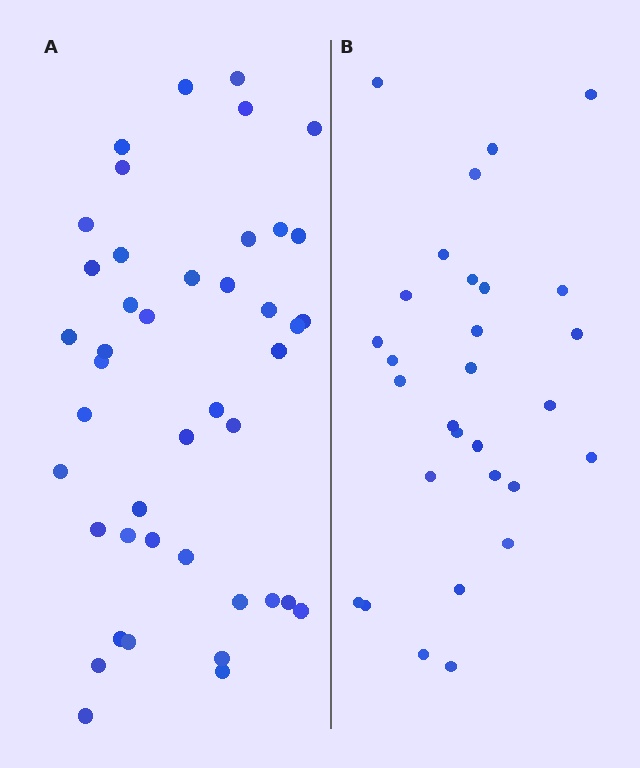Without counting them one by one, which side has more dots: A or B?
Region A (the left region) has more dots.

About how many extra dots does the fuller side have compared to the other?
Region A has approximately 15 more dots than region B.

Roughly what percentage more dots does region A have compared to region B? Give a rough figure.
About 50% more.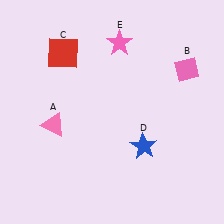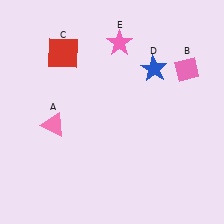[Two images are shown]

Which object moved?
The blue star (D) moved up.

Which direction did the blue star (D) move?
The blue star (D) moved up.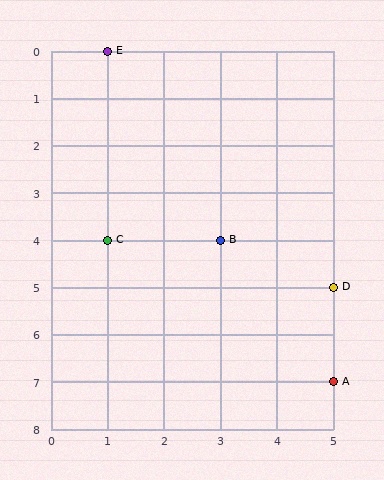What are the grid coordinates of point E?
Point E is at grid coordinates (1, 0).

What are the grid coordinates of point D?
Point D is at grid coordinates (5, 5).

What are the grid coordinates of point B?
Point B is at grid coordinates (3, 4).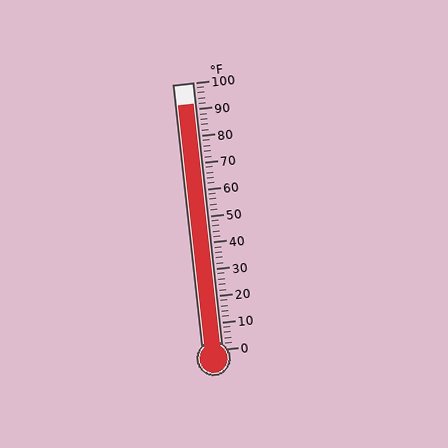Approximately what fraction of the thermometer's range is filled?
The thermometer is filled to approximately 90% of its range.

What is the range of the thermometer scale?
The thermometer scale ranges from 0°F to 100°F.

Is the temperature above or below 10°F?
The temperature is above 10°F.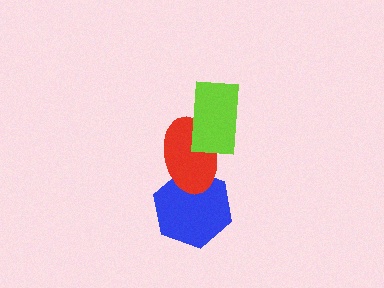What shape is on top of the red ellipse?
The lime rectangle is on top of the red ellipse.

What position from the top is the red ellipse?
The red ellipse is 2nd from the top.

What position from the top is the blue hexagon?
The blue hexagon is 3rd from the top.